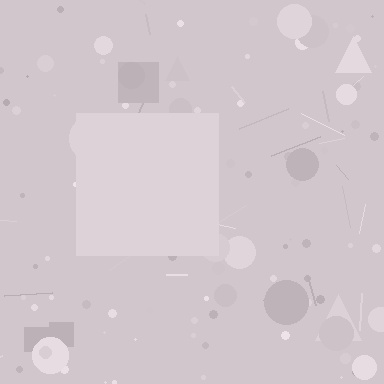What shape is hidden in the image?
A square is hidden in the image.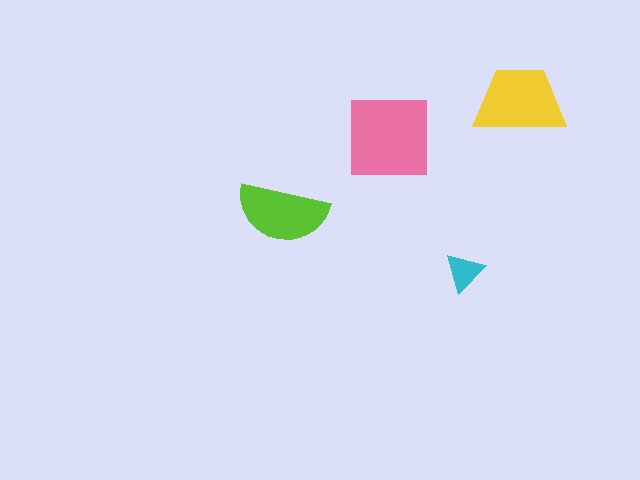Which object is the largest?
The pink square.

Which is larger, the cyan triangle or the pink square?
The pink square.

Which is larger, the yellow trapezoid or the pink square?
The pink square.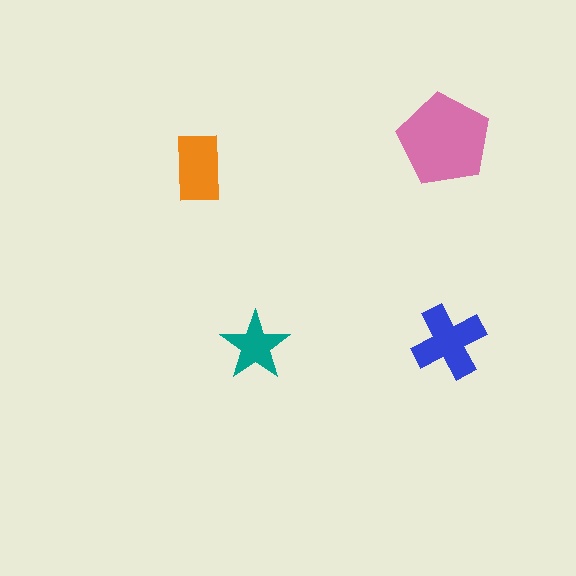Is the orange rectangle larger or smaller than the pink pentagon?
Smaller.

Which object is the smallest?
The teal star.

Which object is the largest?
The pink pentagon.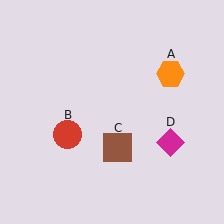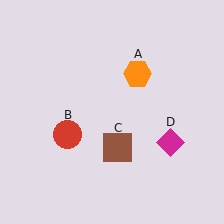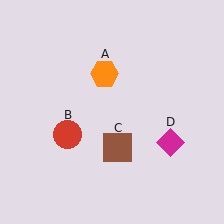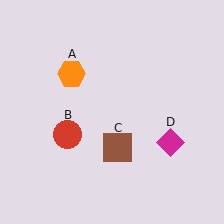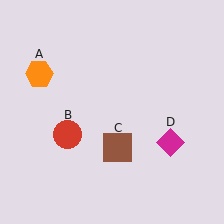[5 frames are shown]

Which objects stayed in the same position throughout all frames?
Red circle (object B) and brown square (object C) and magenta diamond (object D) remained stationary.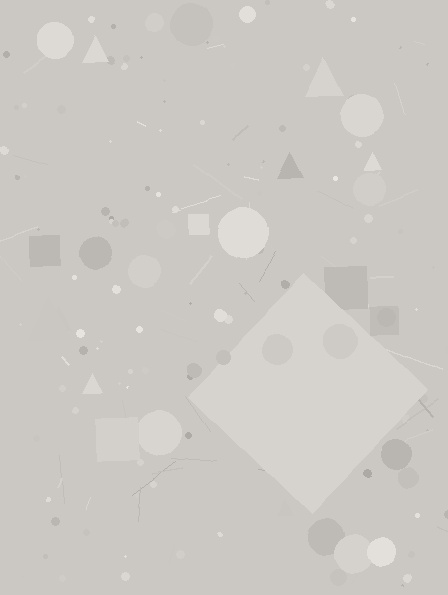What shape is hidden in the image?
A diamond is hidden in the image.